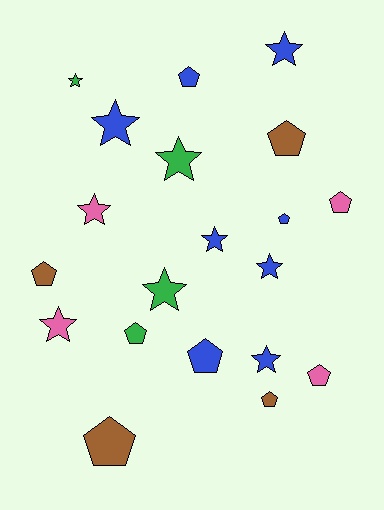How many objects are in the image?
There are 20 objects.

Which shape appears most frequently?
Pentagon, with 10 objects.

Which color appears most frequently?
Blue, with 8 objects.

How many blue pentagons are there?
There are 3 blue pentagons.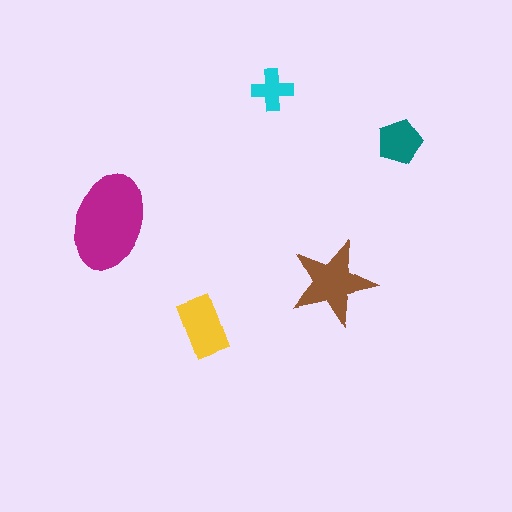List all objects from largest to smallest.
The magenta ellipse, the brown star, the yellow rectangle, the teal pentagon, the cyan cross.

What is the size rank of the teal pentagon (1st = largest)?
4th.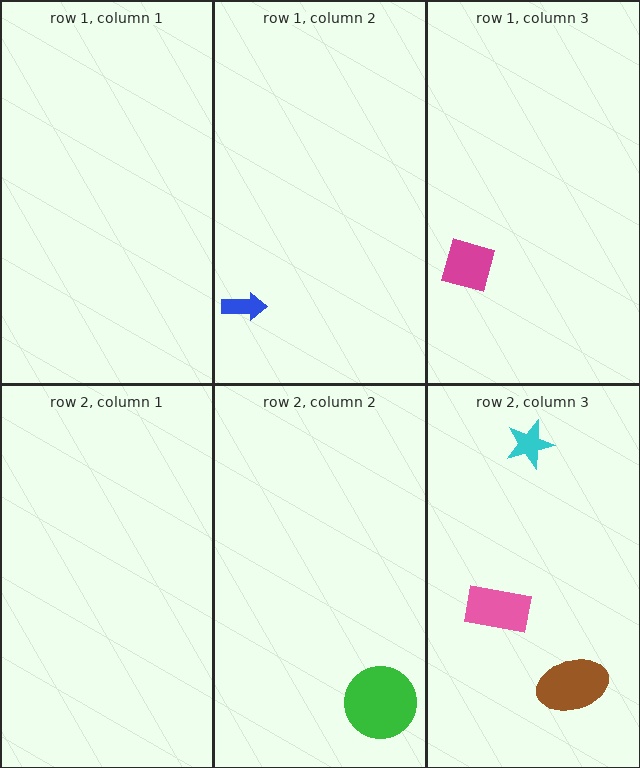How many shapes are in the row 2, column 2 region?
1.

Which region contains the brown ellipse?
The row 2, column 3 region.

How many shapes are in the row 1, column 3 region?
1.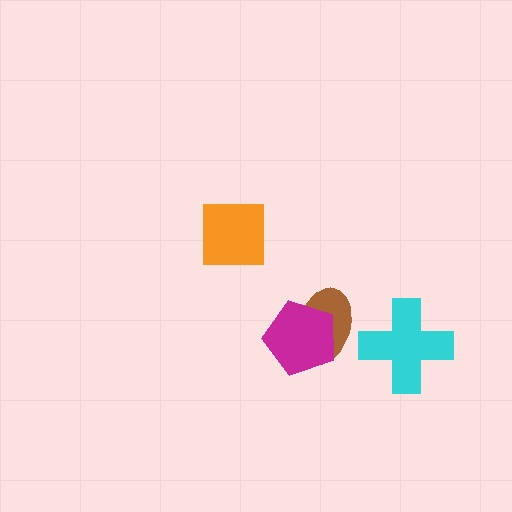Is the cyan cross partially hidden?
No, no other shape covers it.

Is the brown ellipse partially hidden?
Yes, it is partially covered by another shape.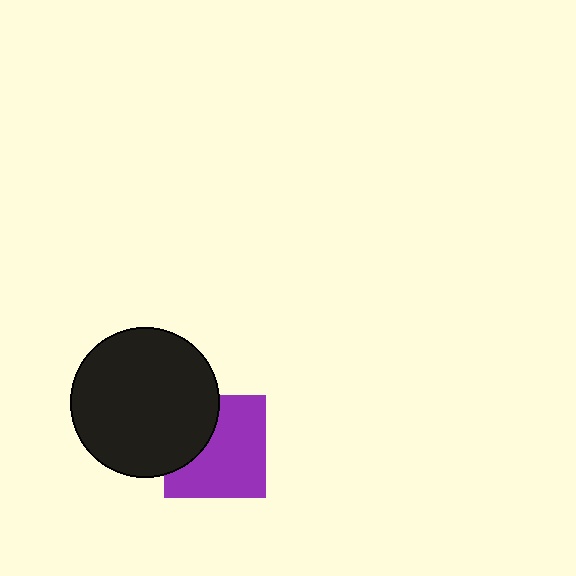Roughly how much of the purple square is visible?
Most of it is visible (roughly 67%).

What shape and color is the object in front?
The object in front is a black circle.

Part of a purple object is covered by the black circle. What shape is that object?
It is a square.